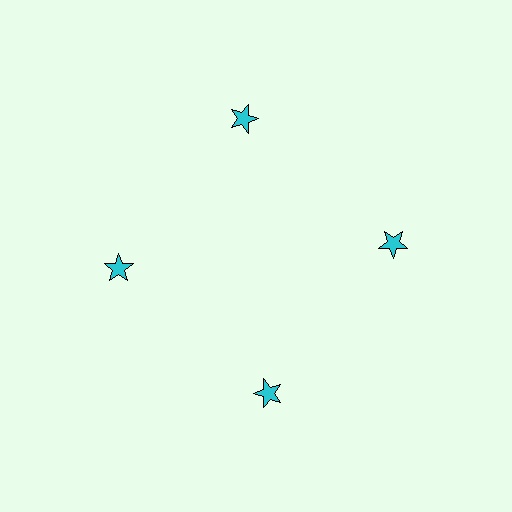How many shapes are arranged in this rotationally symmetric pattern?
There are 4 shapes, arranged in 4 groups of 1.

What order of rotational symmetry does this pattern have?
This pattern has 4-fold rotational symmetry.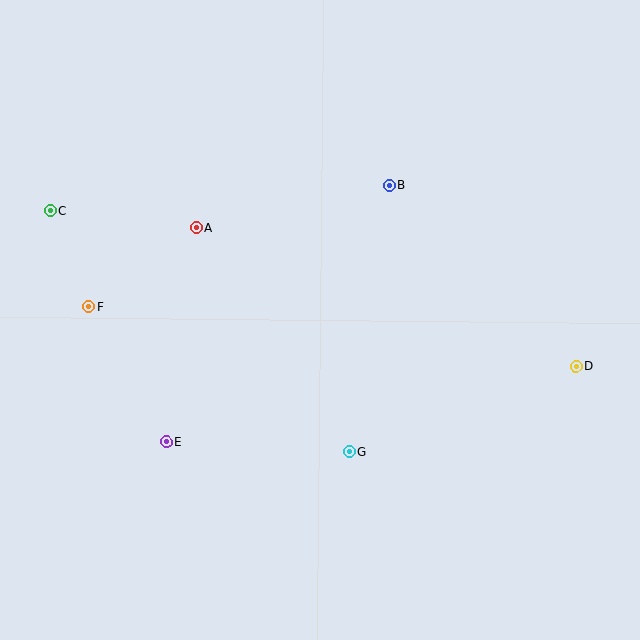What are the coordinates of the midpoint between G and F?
The midpoint between G and F is at (219, 379).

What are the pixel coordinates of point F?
Point F is at (89, 306).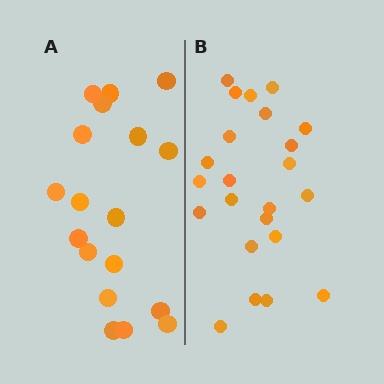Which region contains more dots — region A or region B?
Region B (the right region) has more dots.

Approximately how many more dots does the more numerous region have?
Region B has about 5 more dots than region A.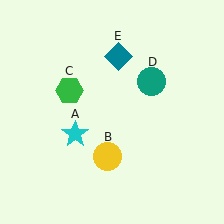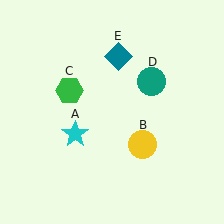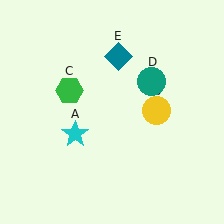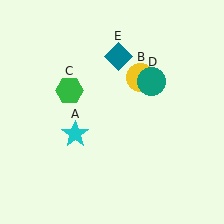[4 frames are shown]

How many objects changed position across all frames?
1 object changed position: yellow circle (object B).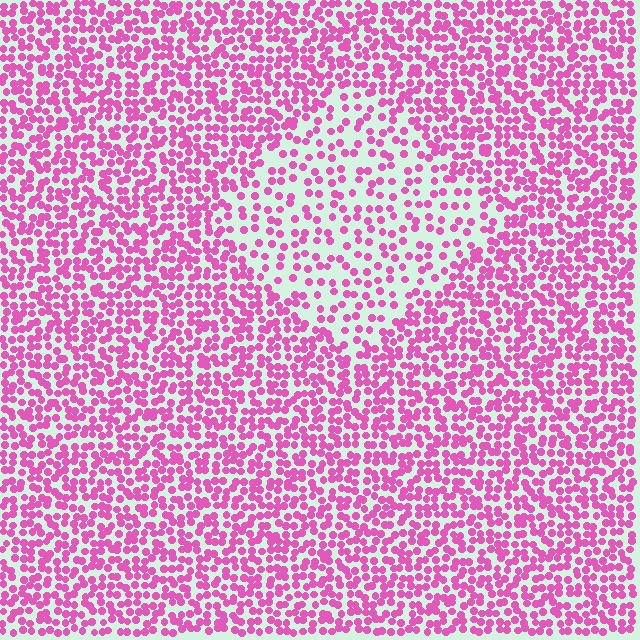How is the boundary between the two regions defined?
The boundary is defined by a change in element density (approximately 2.0x ratio). All elements are the same color, size, and shape.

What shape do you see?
I see a diamond.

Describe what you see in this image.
The image contains small pink elements arranged at two different densities. A diamond-shaped region is visible where the elements are less densely packed than the surrounding area.